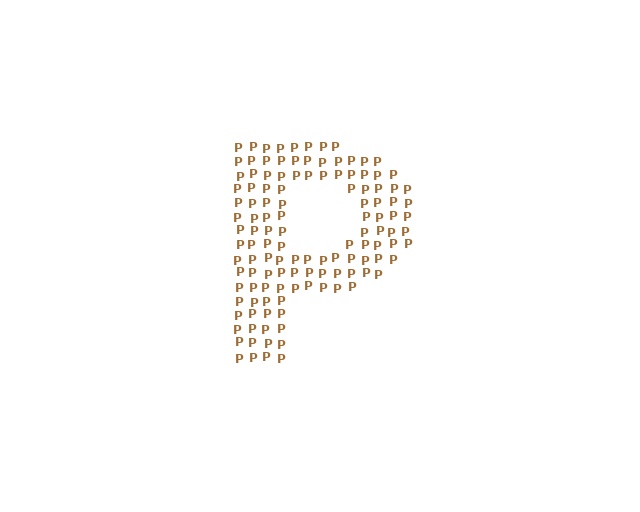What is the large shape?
The large shape is the letter P.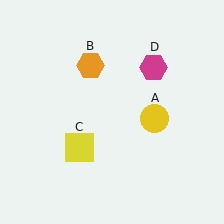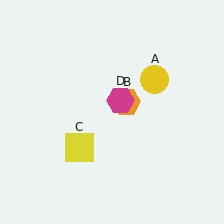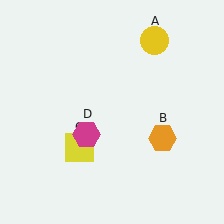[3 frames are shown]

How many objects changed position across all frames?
3 objects changed position: yellow circle (object A), orange hexagon (object B), magenta hexagon (object D).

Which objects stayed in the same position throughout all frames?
Yellow square (object C) remained stationary.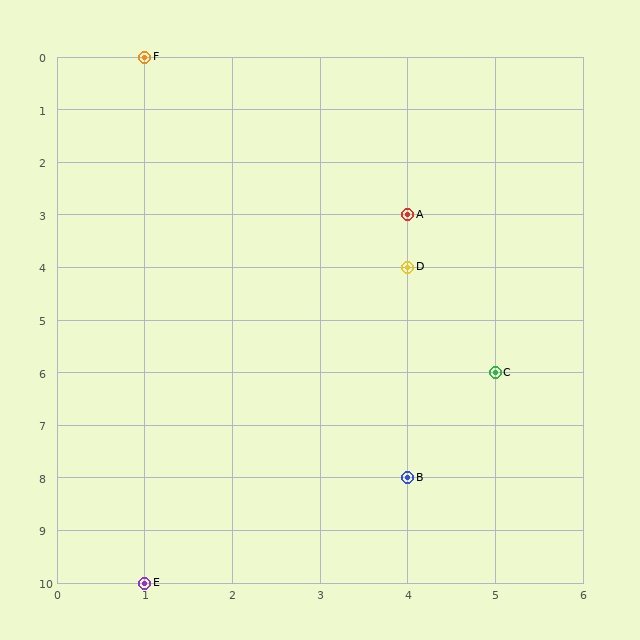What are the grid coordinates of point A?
Point A is at grid coordinates (4, 3).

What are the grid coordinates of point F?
Point F is at grid coordinates (1, 0).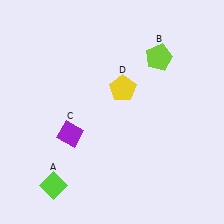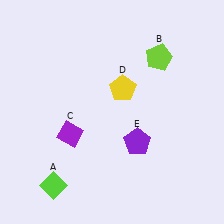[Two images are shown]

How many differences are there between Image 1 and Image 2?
There is 1 difference between the two images.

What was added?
A purple pentagon (E) was added in Image 2.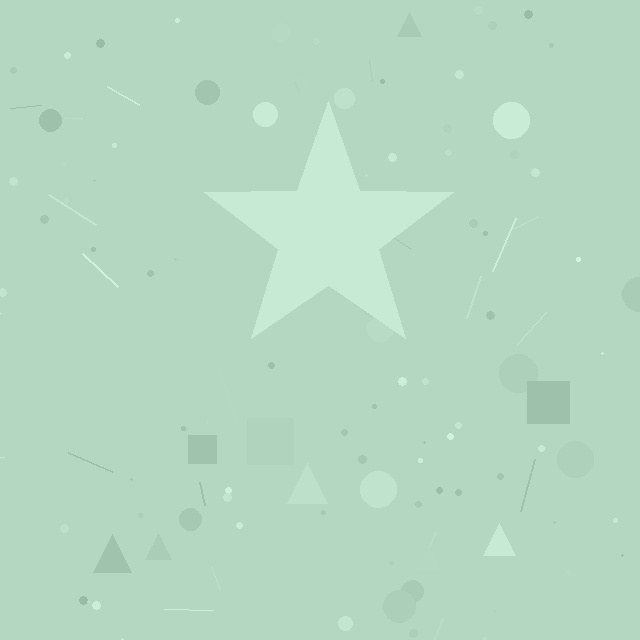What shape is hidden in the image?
A star is hidden in the image.